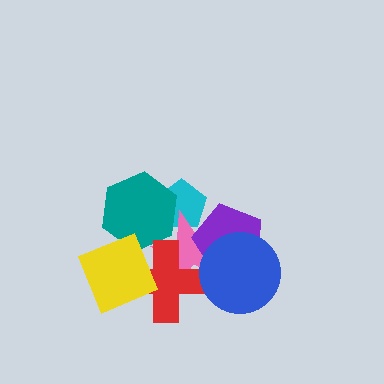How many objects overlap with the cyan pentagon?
2 objects overlap with the cyan pentagon.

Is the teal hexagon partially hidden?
Yes, it is partially covered by another shape.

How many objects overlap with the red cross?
2 objects overlap with the red cross.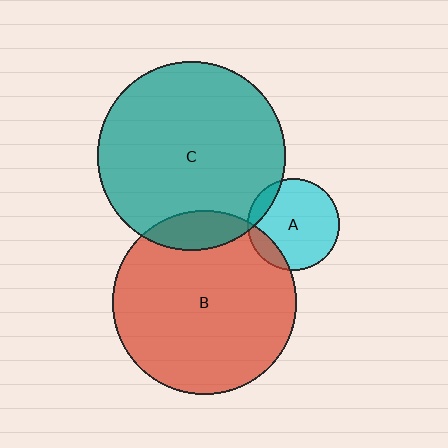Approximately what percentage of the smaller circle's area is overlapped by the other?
Approximately 10%.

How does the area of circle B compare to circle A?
Approximately 4.0 times.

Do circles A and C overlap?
Yes.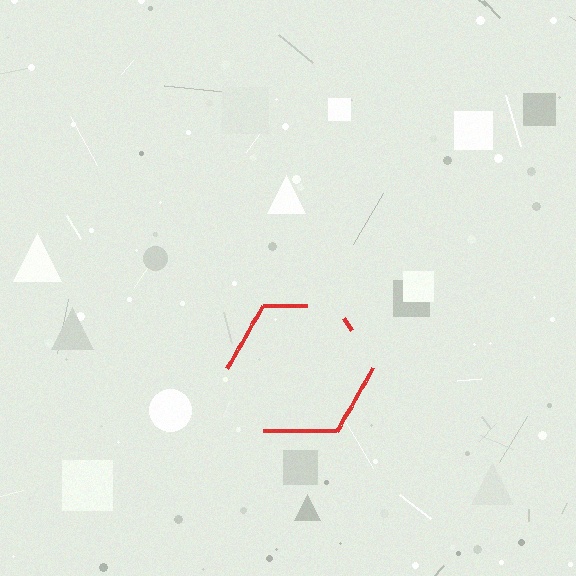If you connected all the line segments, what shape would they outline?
They would outline a hexagon.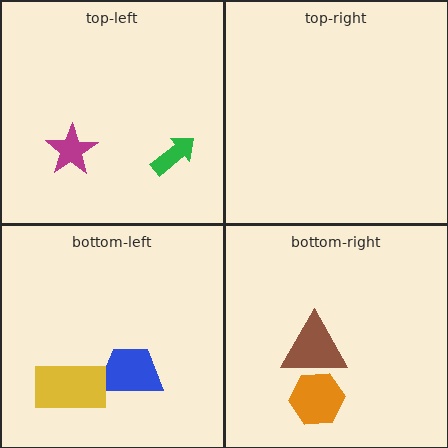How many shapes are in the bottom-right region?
2.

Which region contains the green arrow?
The top-left region.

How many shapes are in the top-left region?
2.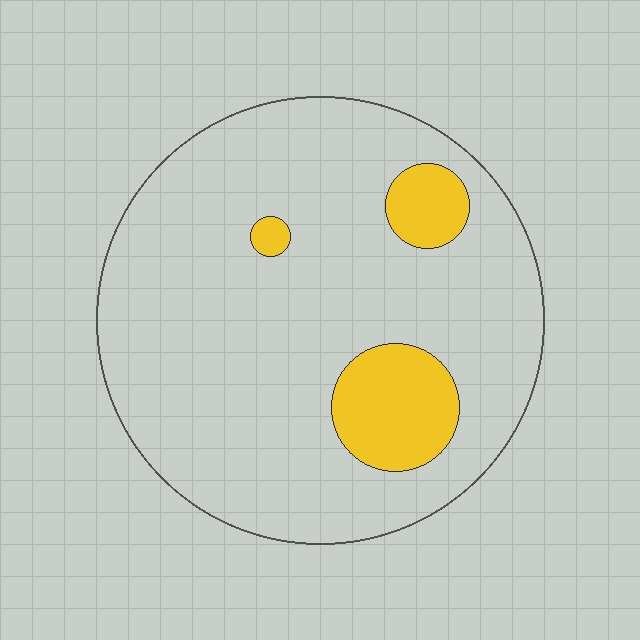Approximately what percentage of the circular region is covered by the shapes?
Approximately 15%.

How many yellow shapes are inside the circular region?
3.